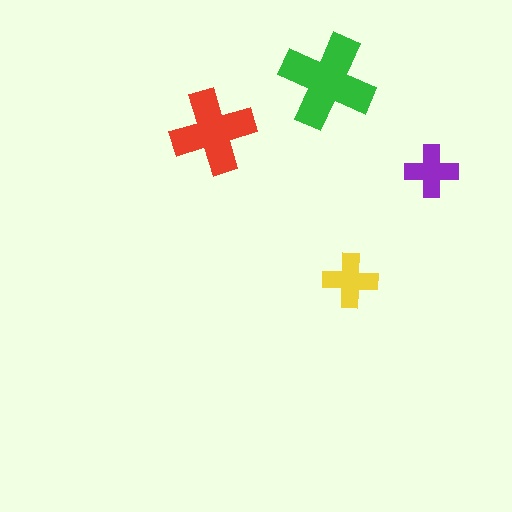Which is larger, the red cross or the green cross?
The green one.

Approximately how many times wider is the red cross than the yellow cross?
About 1.5 times wider.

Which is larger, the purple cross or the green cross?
The green one.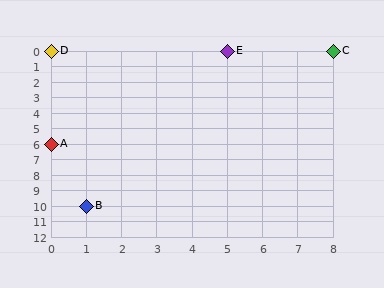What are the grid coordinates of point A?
Point A is at grid coordinates (0, 6).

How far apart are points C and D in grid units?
Points C and D are 8 columns apart.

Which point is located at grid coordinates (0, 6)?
Point A is at (0, 6).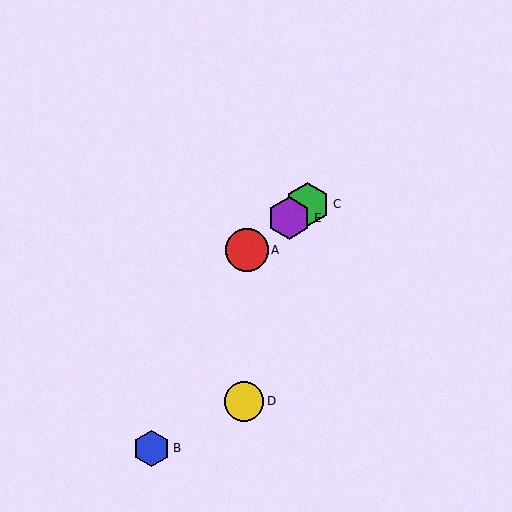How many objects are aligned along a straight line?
3 objects (A, C, E) are aligned along a straight line.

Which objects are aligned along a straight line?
Objects A, C, E are aligned along a straight line.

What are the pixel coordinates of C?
Object C is at (308, 204).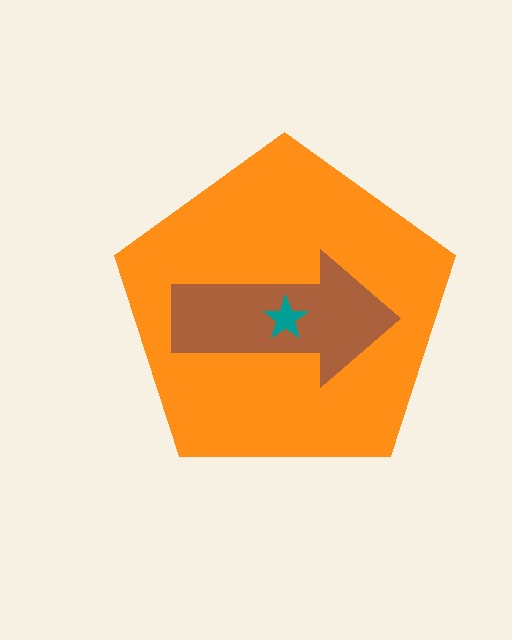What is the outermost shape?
The orange pentagon.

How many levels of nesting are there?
3.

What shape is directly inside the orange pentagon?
The brown arrow.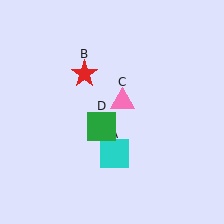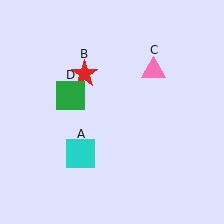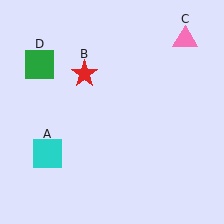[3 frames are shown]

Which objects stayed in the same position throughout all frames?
Red star (object B) remained stationary.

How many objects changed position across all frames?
3 objects changed position: cyan square (object A), pink triangle (object C), green square (object D).